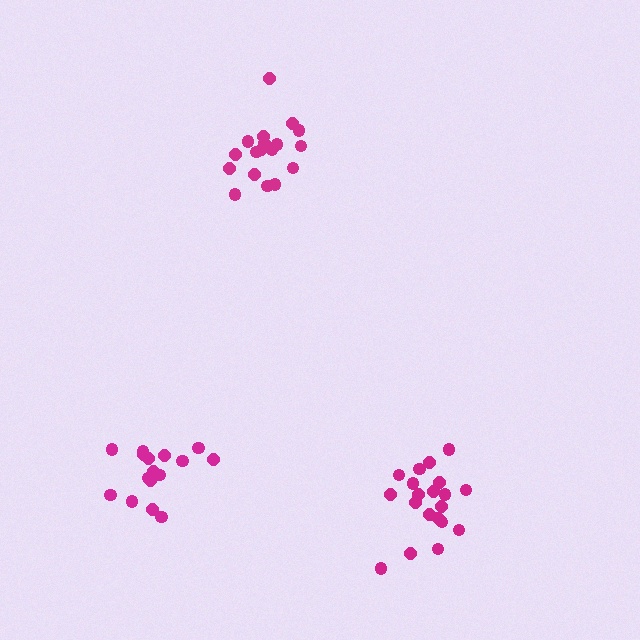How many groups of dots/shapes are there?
There are 3 groups.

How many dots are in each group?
Group 1: 16 dots, Group 2: 20 dots, Group 3: 18 dots (54 total).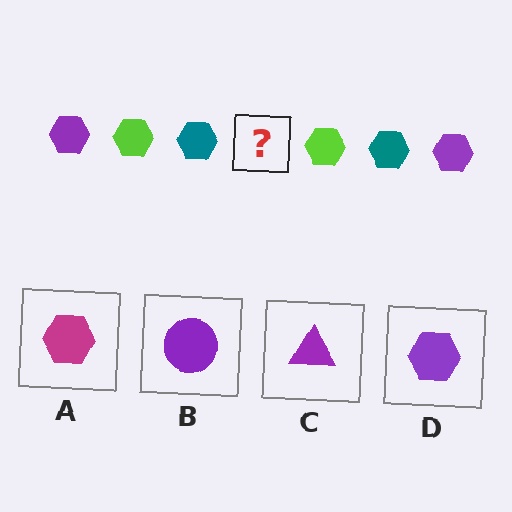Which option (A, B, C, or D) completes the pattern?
D.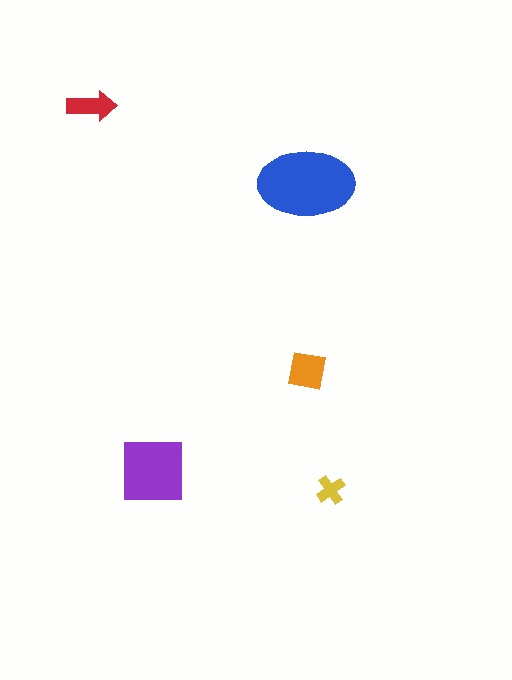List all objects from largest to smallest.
The blue ellipse, the purple square, the orange square, the red arrow, the yellow cross.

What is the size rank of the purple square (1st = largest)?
2nd.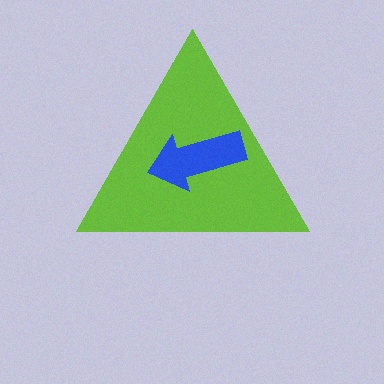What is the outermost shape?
The lime triangle.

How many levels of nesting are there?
2.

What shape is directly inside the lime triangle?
The blue arrow.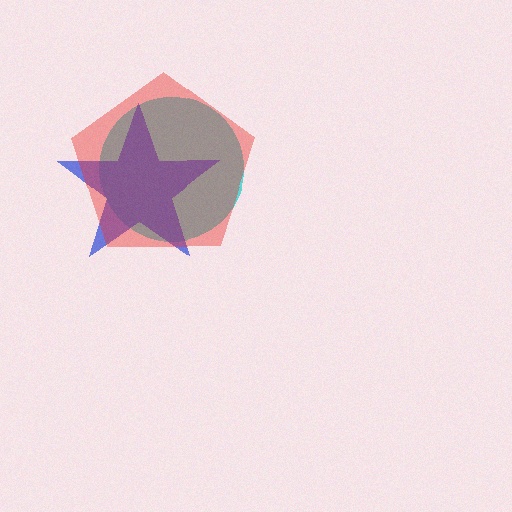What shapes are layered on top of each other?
The layered shapes are: a cyan circle, a blue star, a red pentagon.